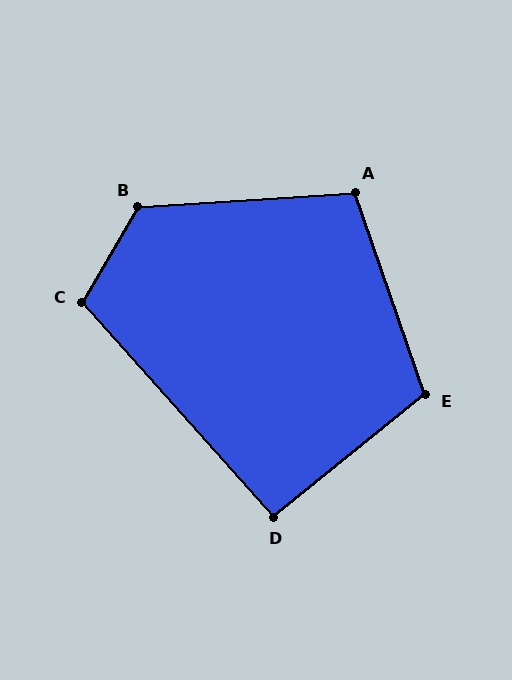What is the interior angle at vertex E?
Approximately 110 degrees (obtuse).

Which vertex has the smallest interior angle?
D, at approximately 93 degrees.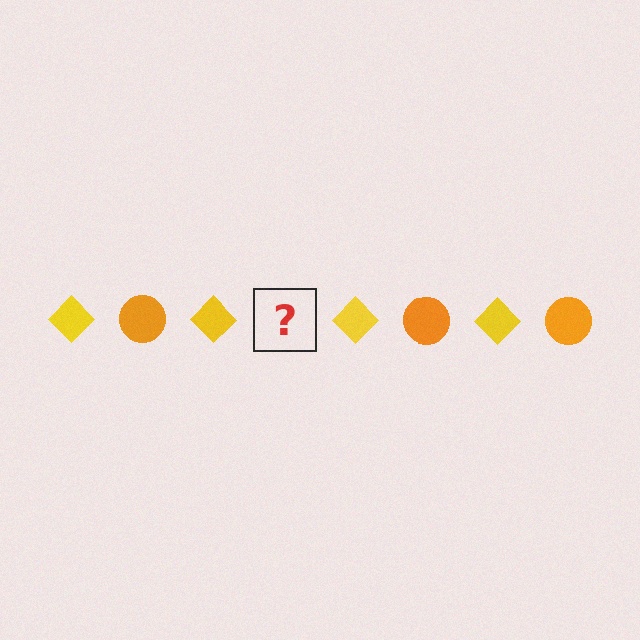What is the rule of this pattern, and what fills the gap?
The rule is that the pattern alternates between yellow diamond and orange circle. The gap should be filled with an orange circle.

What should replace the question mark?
The question mark should be replaced with an orange circle.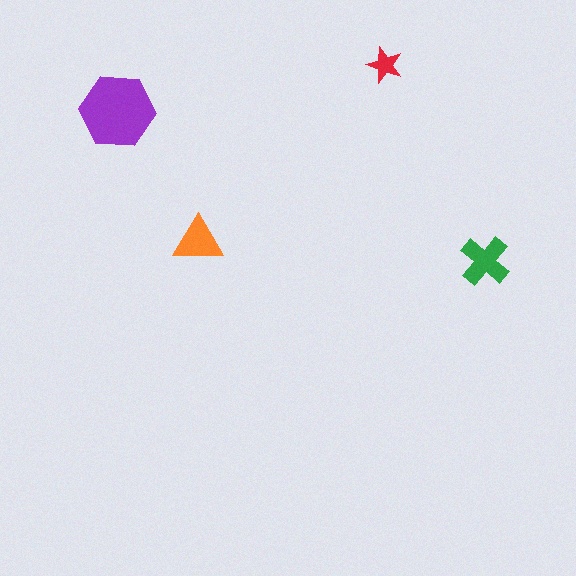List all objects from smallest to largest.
The red star, the orange triangle, the green cross, the purple hexagon.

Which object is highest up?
The red star is topmost.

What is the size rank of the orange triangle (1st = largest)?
3rd.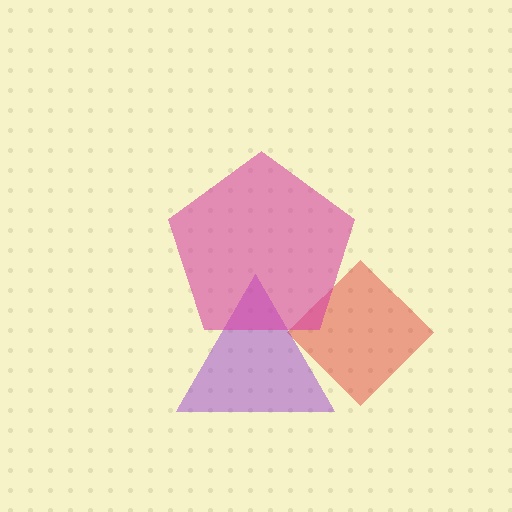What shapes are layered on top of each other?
The layered shapes are: a red diamond, a purple triangle, a magenta pentagon.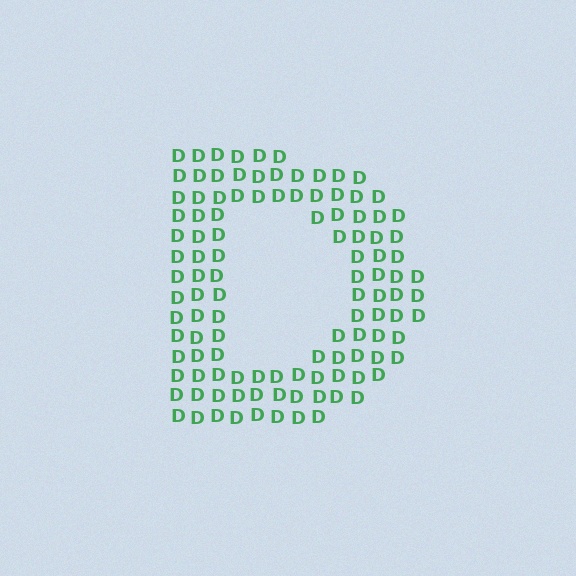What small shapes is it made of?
It is made of small letter D's.